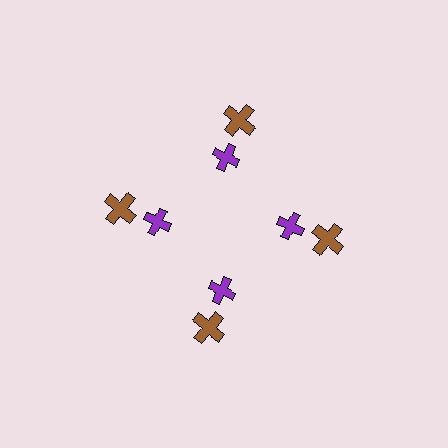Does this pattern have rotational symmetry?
Yes, this pattern has 4-fold rotational symmetry. It looks the same after rotating 90 degrees around the center.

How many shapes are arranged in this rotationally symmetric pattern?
There are 8 shapes, arranged in 4 groups of 2.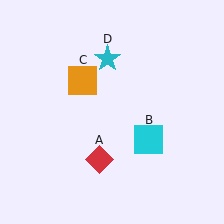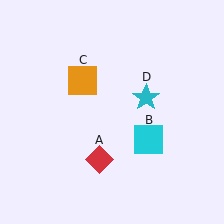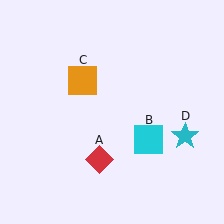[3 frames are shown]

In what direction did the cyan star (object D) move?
The cyan star (object D) moved down and to the right.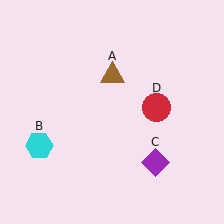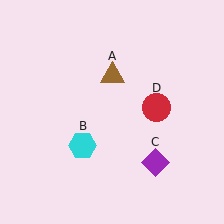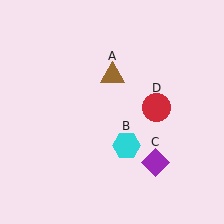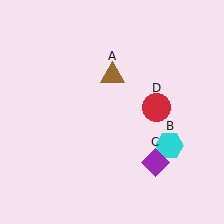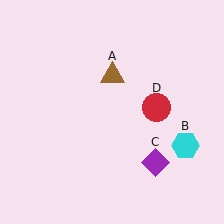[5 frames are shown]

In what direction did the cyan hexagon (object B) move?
The cyan hexagon (object B) moved right.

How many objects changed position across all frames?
1 object changed position: cyan hexagon (object B).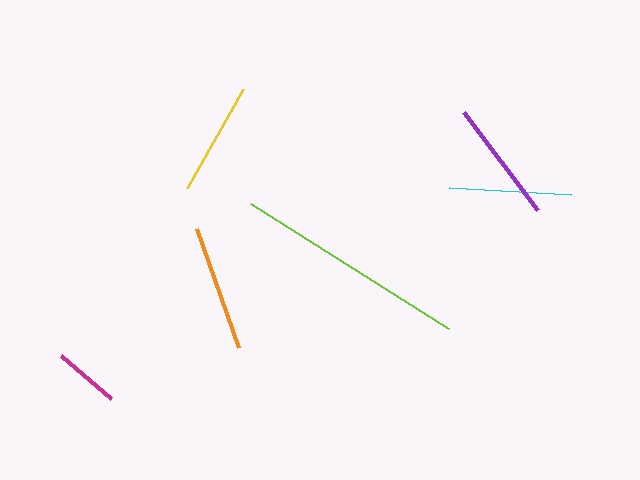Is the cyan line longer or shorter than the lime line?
The lime line is longer than the cyan line.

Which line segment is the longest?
The lime line is the longest at approximately 233 pixels.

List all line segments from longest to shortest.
From longest to shortest: lime, orange, purple, cyan, yellow, magenta.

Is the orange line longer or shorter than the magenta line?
The orange line is longer than the magenta line.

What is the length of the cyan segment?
The cyan segment is approximately 122 pixels long.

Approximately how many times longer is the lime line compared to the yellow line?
The lime line is approximately 2.0 times the length of the yellow line.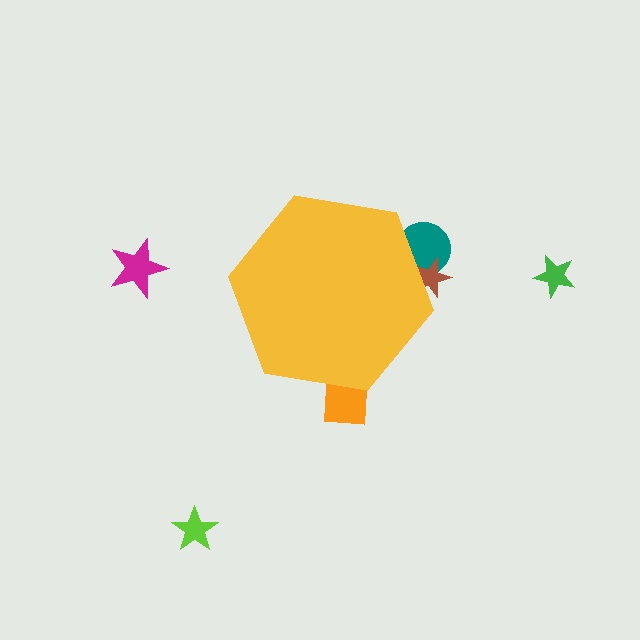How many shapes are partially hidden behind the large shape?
3 shapes are partially hidden.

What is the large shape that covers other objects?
A yellow hexagon.